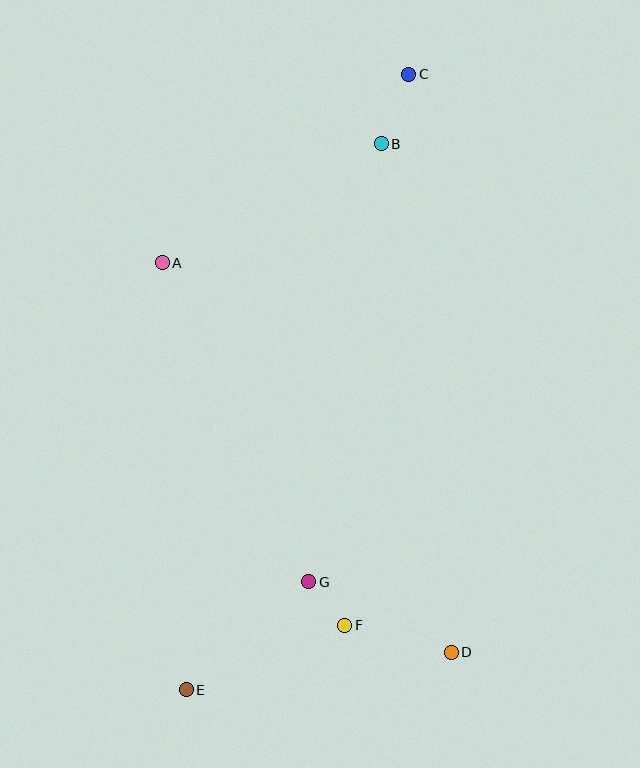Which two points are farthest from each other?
Points C and E are farthest from each other.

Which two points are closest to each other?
Points F and G are closest to each other.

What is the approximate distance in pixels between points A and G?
The distance between A and G is approximately 351 pixels.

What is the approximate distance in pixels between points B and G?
The distance between B and G is approximately 444 pixels.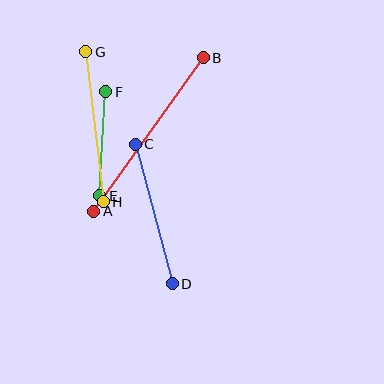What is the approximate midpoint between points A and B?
The midpoint is at approximately (148, 134) pixels.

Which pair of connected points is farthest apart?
Points A and B are farthest apart.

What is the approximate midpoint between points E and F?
The midpoint is at approximately (103, 144) pixels.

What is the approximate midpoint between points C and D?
The midpoint is at approximately (154, 214) pixels.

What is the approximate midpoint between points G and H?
The midpoint is at approximately (95, 127) pixels.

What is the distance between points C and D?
The distance is approximately 144 pixels.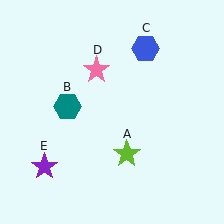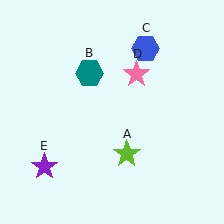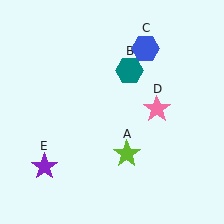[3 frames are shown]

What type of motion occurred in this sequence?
The teal hexagon (object B), pink star (object D) rotated clockwise around the center of the scene.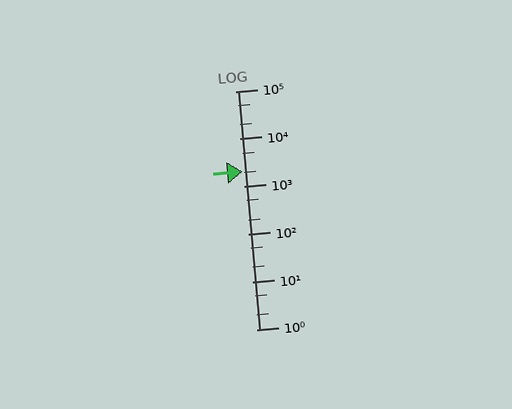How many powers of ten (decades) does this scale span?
The scale spans 5 decades, from 1 to 100000.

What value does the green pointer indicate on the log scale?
The pointer indicates approximately 2100.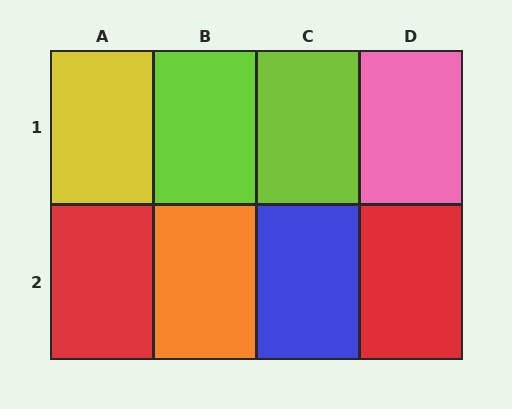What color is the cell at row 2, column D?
Red.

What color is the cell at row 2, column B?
Orange.